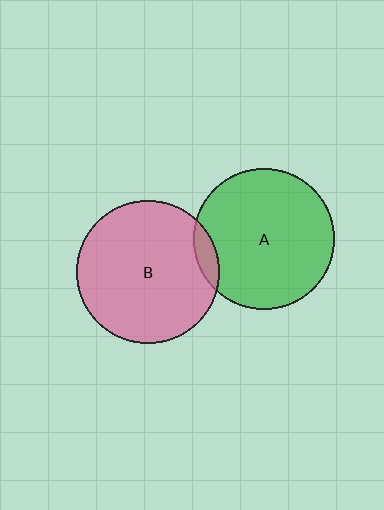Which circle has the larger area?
Circle B (pink).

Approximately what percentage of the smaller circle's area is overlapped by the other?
Approximately 5%.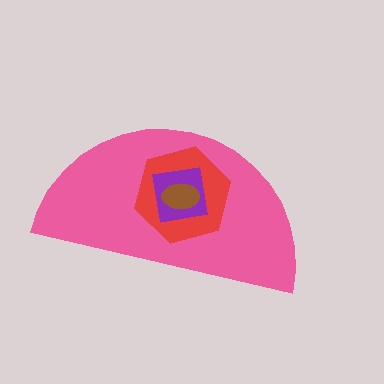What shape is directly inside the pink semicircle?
The red hexagon.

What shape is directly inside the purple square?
The brown ellipse.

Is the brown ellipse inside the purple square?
Yes.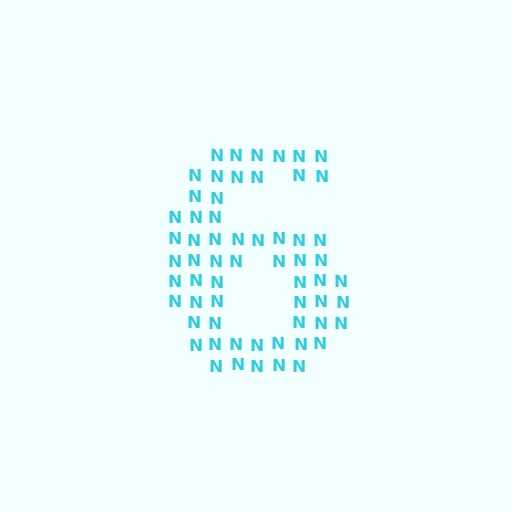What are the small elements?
The small elements are letter N's.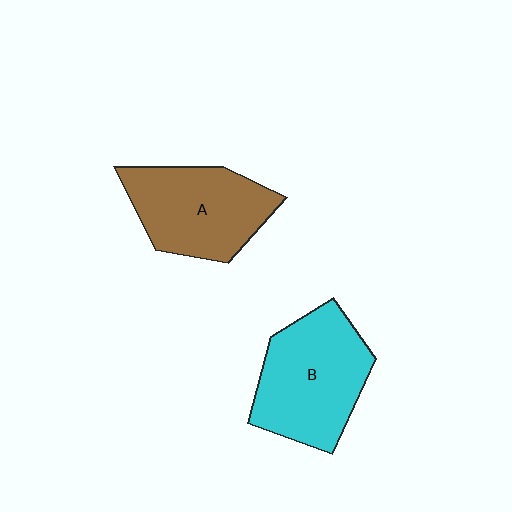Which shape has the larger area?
Shape B (cyan).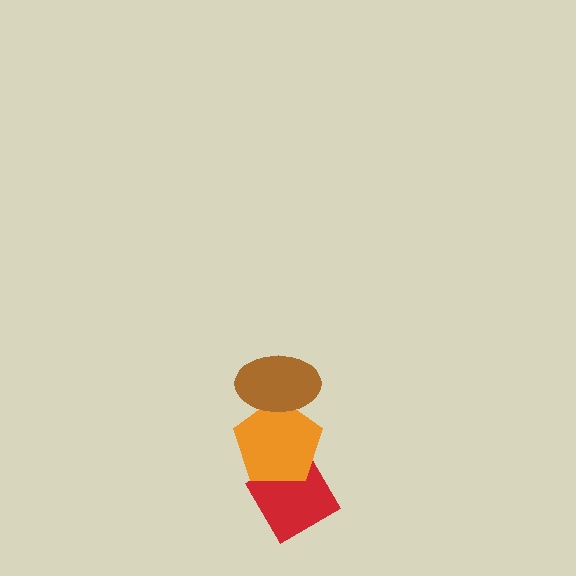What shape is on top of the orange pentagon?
The brown ellipse is on top of the orange pentagon.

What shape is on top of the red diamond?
The orange pentagon is on top of the red diamond.